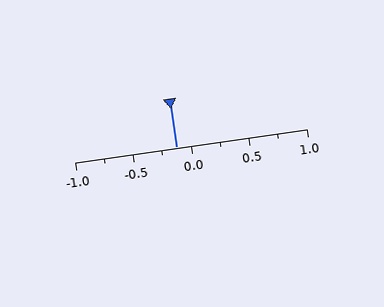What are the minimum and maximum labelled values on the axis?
The axis runs from -1.0 to 1.0.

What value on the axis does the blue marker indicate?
The marker indicates approximately -0.12.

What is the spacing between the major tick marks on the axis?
The major ticks are spaced 0.5 apart.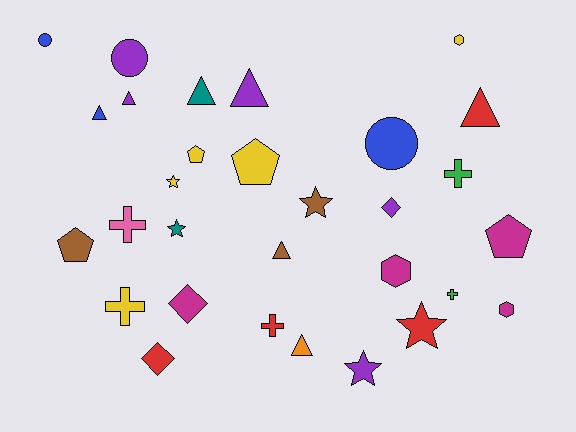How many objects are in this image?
There are 30 objects.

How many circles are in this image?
There are 3 circles.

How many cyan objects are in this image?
There are no cyan objects.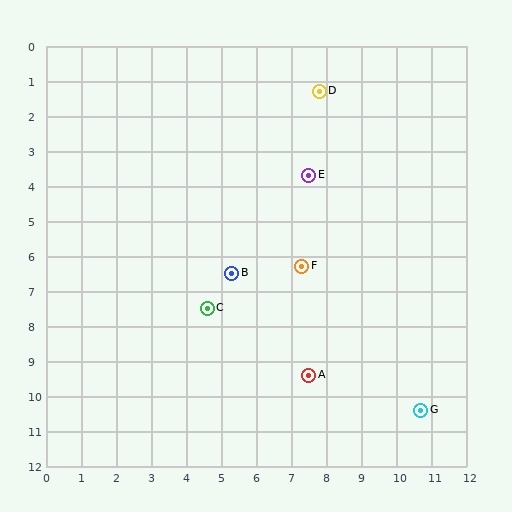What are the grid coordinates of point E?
Point E is at approximately (7.5, 3.7).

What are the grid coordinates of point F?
Point F is at approximately (7.3, 6.3).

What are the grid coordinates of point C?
Point C is at approximately (4.6, 7.5).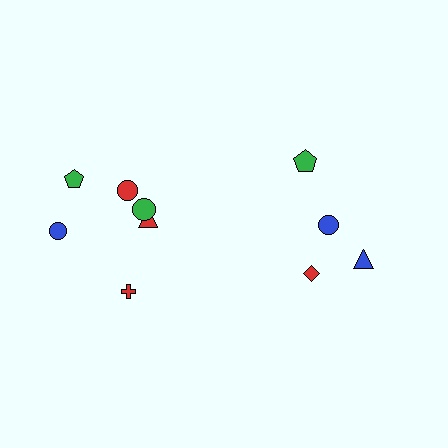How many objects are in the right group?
There are 4 objects.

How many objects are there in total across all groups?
There are 10 objects.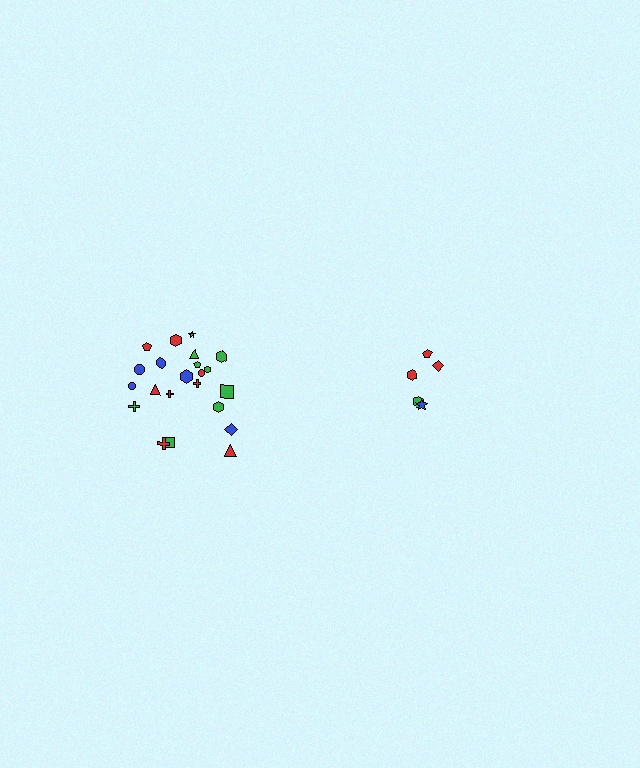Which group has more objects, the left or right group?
The left group.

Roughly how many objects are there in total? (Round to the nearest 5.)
Roughly 25 objects in total.